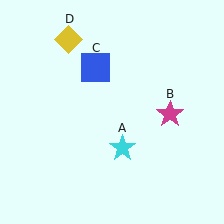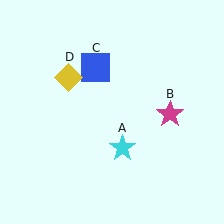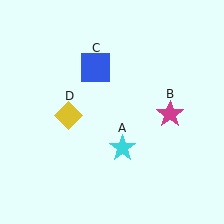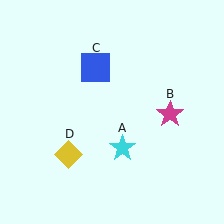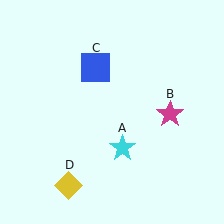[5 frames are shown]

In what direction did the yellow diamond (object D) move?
The yellow diamond (object D) moved down.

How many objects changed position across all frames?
1 object changed position: yellow diamond (object D).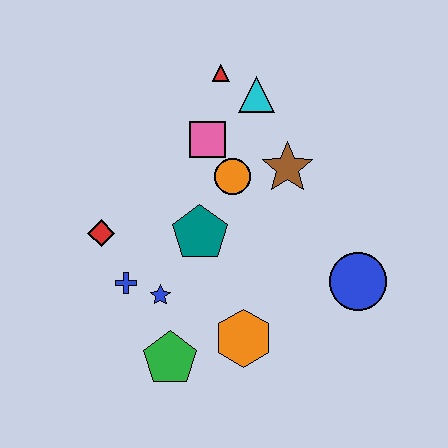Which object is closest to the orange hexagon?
The green pentagon is closest to the orange hexagon.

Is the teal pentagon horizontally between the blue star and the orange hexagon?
Yes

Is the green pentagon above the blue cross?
No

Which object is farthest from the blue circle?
The red diamond is farthest from the blue circle.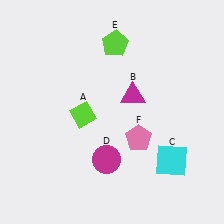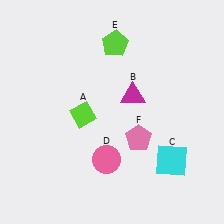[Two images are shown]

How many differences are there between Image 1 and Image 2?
There is 1 difference between the two images.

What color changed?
The circle (D) changed from magenta in Image 1 to pink in Image 2.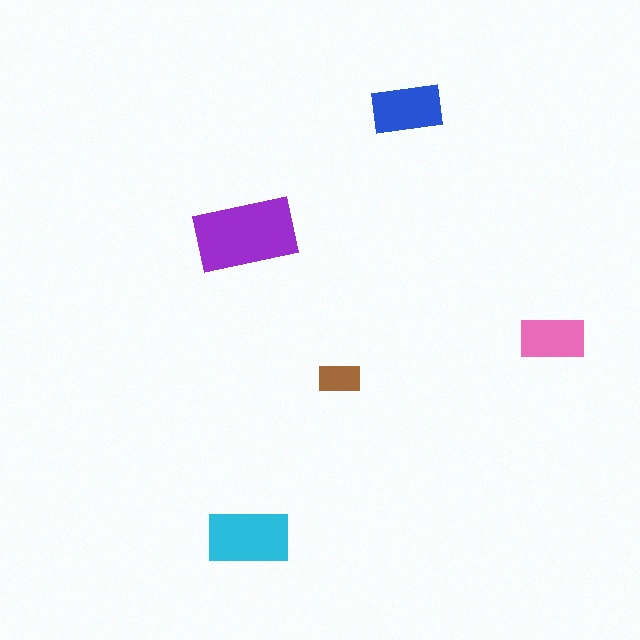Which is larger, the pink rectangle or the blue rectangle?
The blue one.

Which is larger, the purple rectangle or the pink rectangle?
The purple one.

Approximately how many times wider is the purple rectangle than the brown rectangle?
About 2.5 times wider.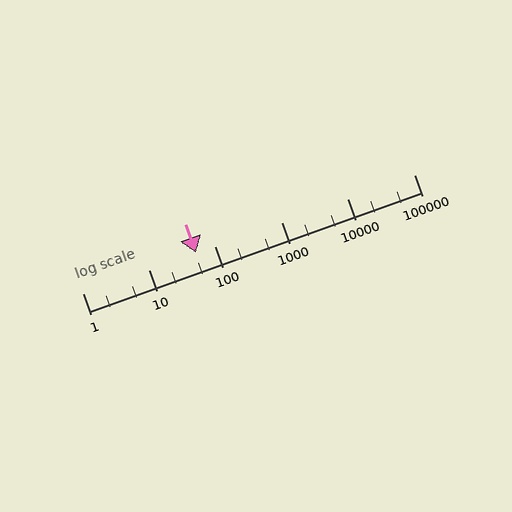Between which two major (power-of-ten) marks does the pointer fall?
The pointer is between 10 and 100.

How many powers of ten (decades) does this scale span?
The scale spans 5 decades, from 1 to 100000.